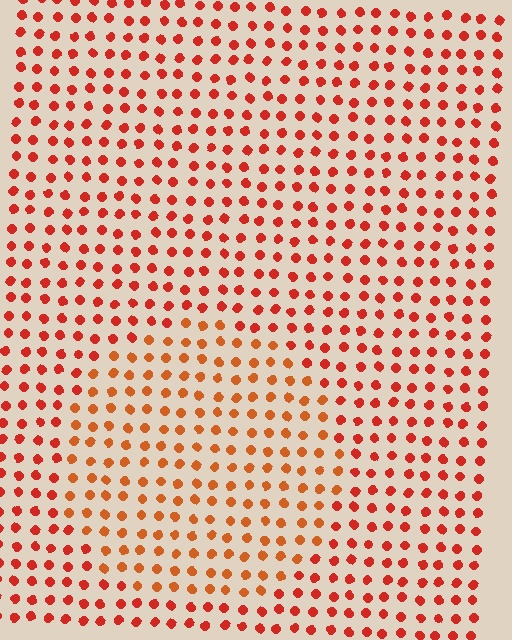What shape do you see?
I see a circle.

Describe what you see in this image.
The image is filled with small red elements in a uniform arrangement. A circle-shaped region is visible where the elements are tinted to a slightly different hue, forming a subtle color boundary.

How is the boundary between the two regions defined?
The boundary is defined purely by a slight shift in hue (about 20 degrees). Spacing, size, and orientation are identical on both sides.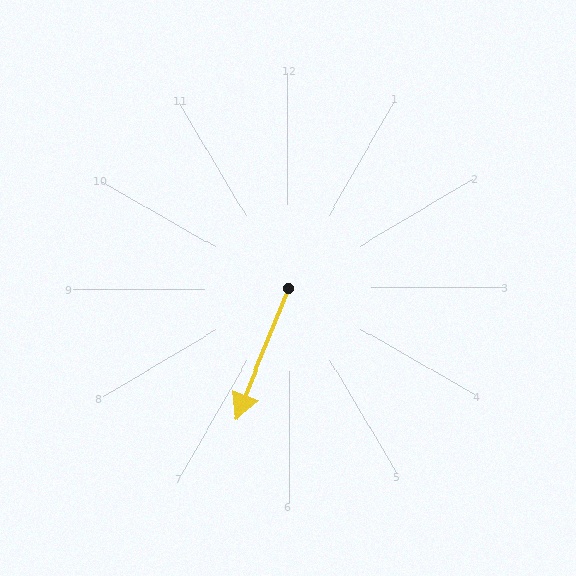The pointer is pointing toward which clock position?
Roughly 7 o'clock.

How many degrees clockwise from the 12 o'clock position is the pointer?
Approximately 202 degrees.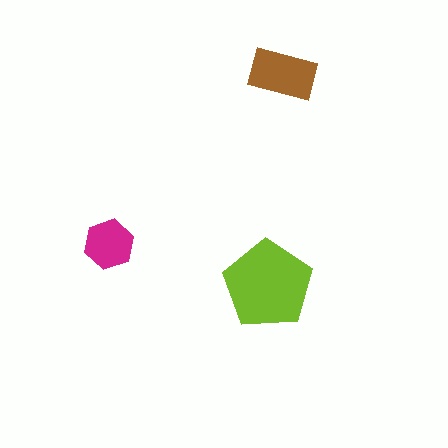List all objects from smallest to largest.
The magenta hexagon, the brown rectangle, the lime pentagon.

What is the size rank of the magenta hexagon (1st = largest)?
3rd.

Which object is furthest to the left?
The magenta hexagon is leftmost.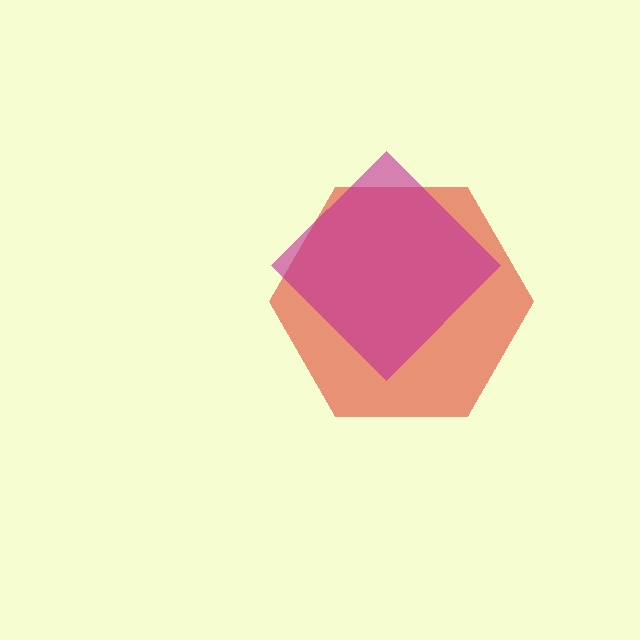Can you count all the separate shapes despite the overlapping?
Yes, there are 2 separate shapes.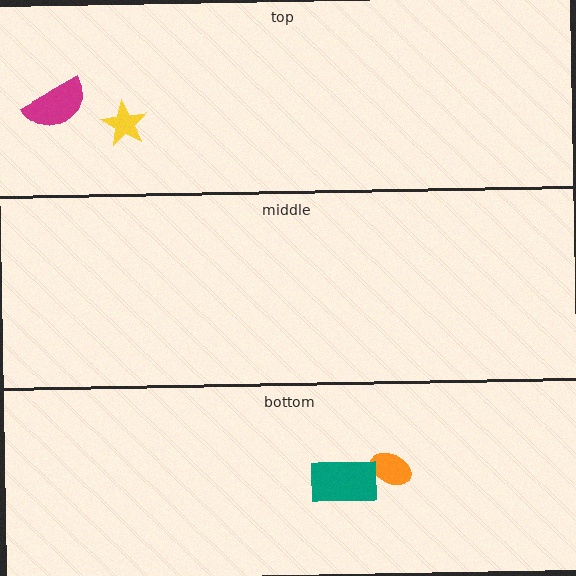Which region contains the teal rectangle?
The bottom region.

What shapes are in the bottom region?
The orange ellipse, the teal rectangle.